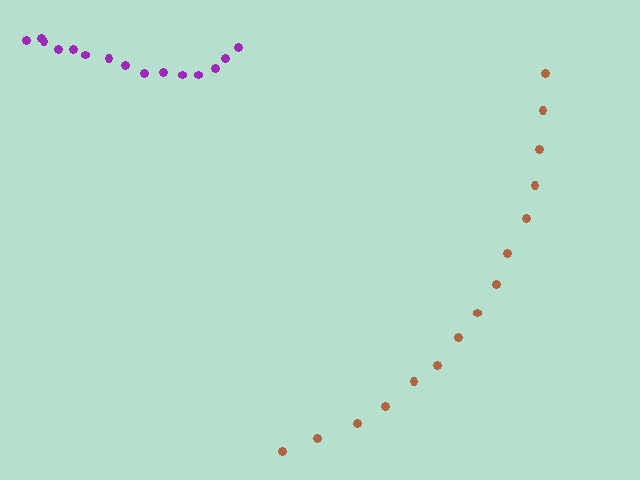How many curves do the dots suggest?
There are 2 distinct paths.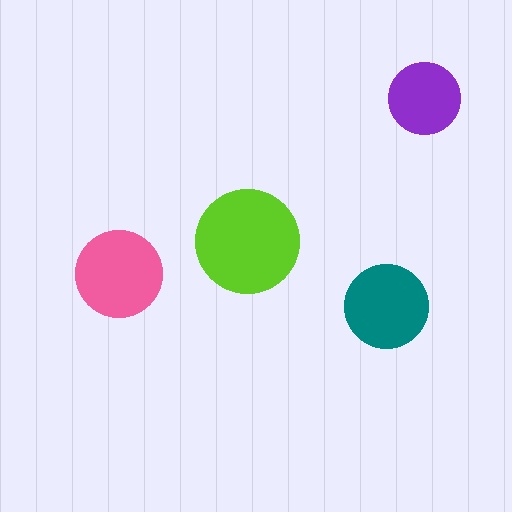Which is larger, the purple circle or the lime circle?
The lime one.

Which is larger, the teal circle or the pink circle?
The pink one.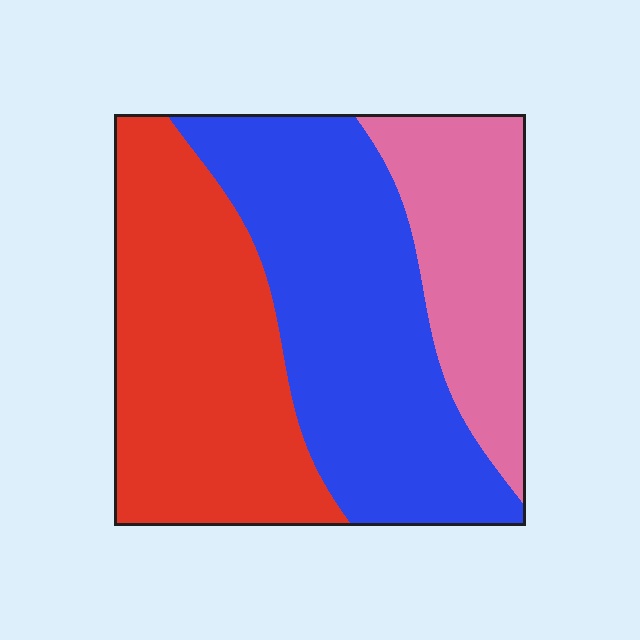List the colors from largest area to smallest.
From largest to smallest: blue, red, pink.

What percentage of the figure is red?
Red covers 38% of the figure.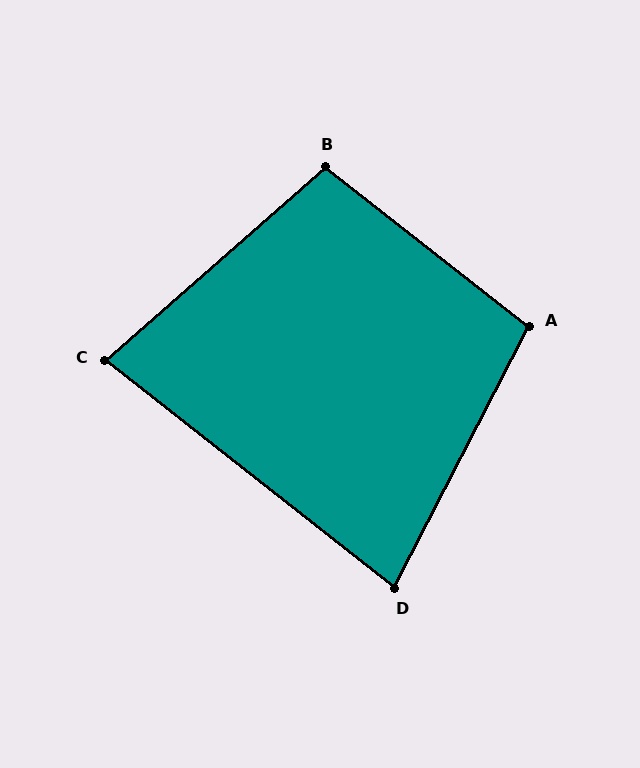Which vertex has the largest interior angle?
B, at approximately 101 degrees.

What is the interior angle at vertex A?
Approximately 101 degrees (obtuse).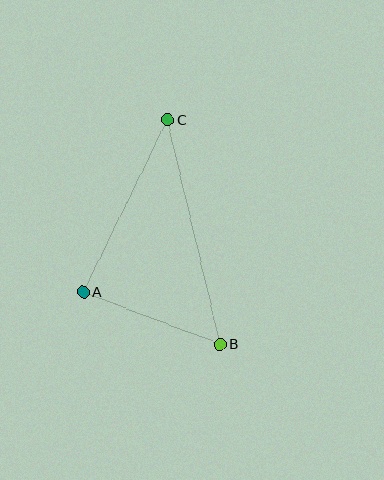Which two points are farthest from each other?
Points B and C are farthest from each other.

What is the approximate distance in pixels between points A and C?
The distance between A and C is approximately 192 pixels.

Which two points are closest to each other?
Points A and B are closest to each other.